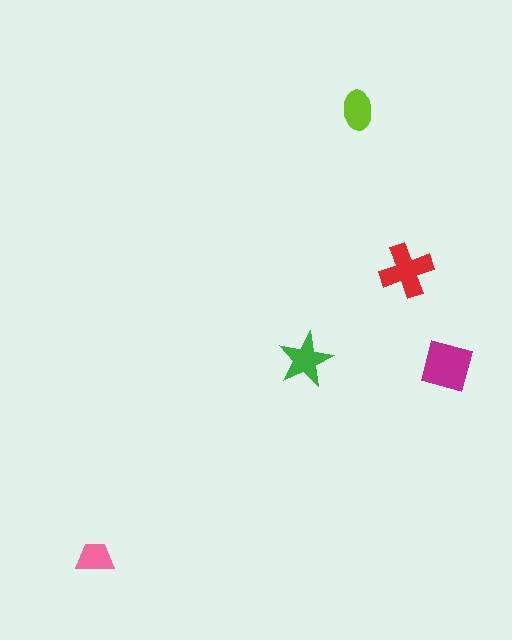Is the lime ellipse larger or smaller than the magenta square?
Smaller.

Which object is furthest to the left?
The pink trapezoid is leftmost.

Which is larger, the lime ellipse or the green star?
The green star.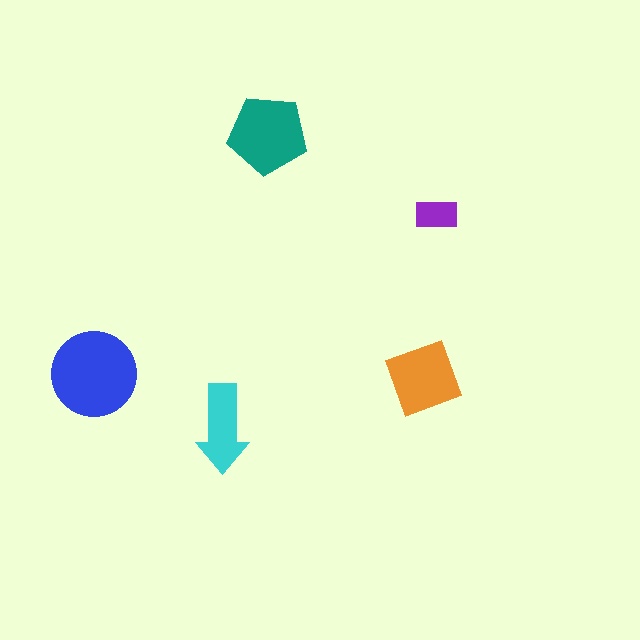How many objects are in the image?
There are 5 objects in the image.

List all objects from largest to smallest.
The blue circle, the teal pentagon, the orange diamond, the cyan arrow, the purple rectangle.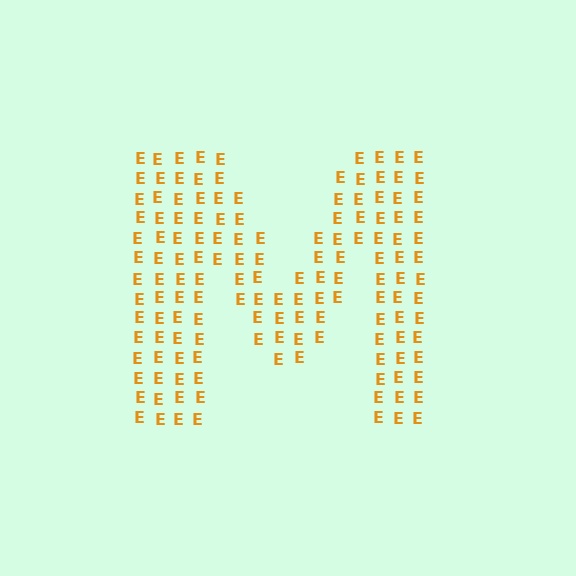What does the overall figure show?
The overall figure shows the letter M.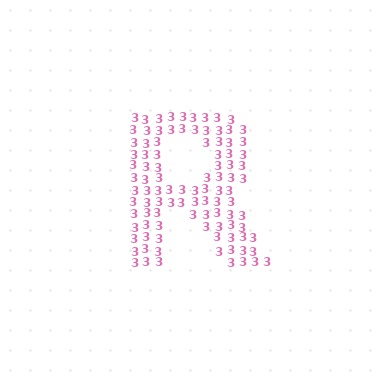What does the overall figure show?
The overall figure shows the letter R.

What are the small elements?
The small elements are digit 3's.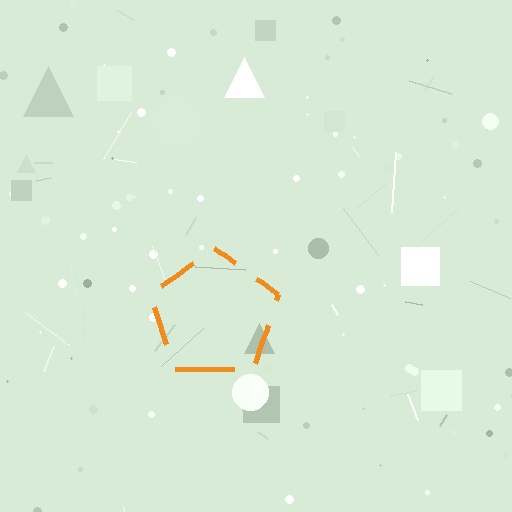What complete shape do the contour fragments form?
The contour fragments form a pentagon.